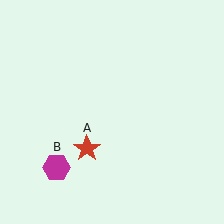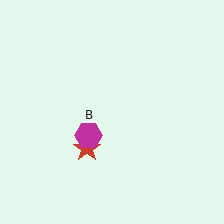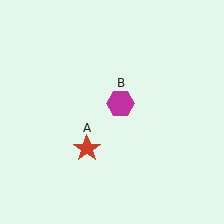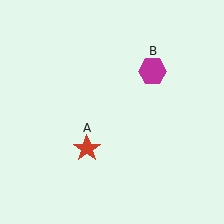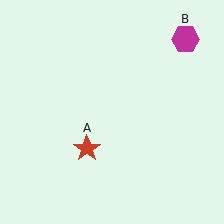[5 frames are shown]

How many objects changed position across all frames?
1 object changed position: magenta hexagon (object B).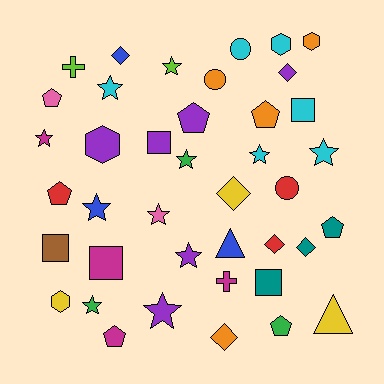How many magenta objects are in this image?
There are 4 magenta objects.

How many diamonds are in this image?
There are 6 diamonds.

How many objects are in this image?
There are 40 objects.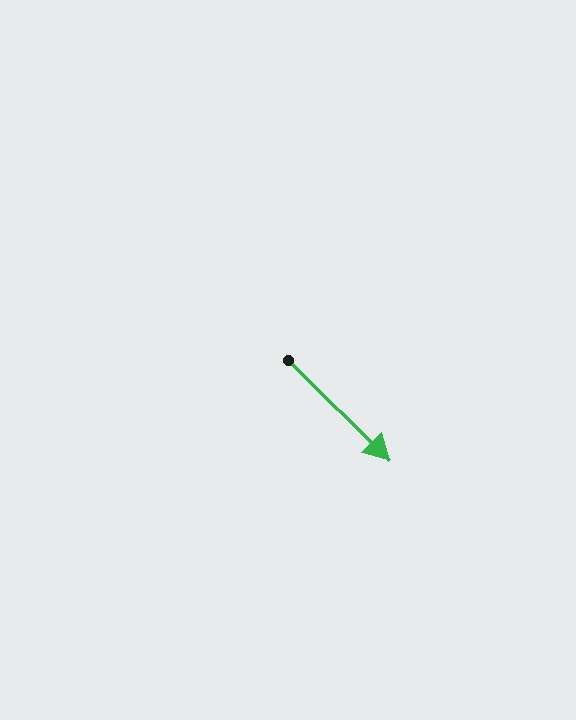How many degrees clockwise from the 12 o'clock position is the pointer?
Approximately 135 degrees.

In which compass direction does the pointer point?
Southeast.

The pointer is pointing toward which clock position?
Roughly 4 o'clock.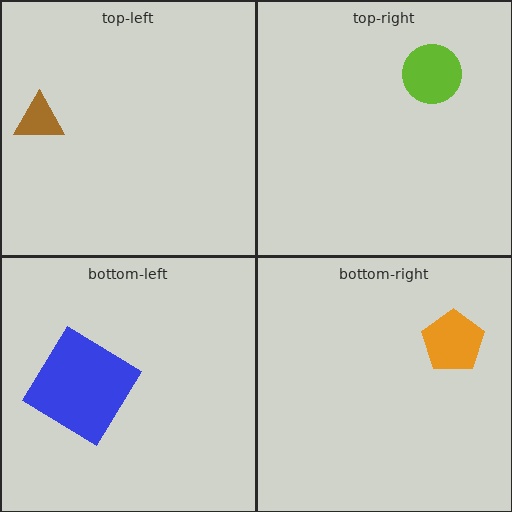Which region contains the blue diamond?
The bottom-left region.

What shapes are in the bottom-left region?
The blue diamond.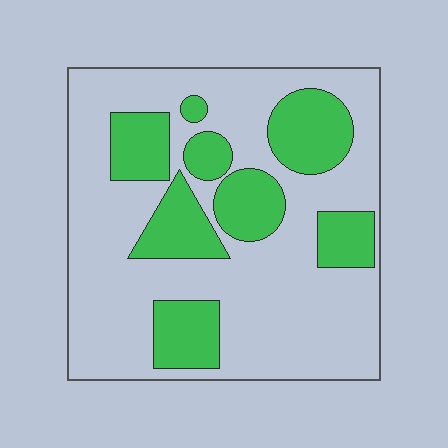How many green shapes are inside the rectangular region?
8.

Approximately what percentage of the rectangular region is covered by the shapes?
Approximately 30%.